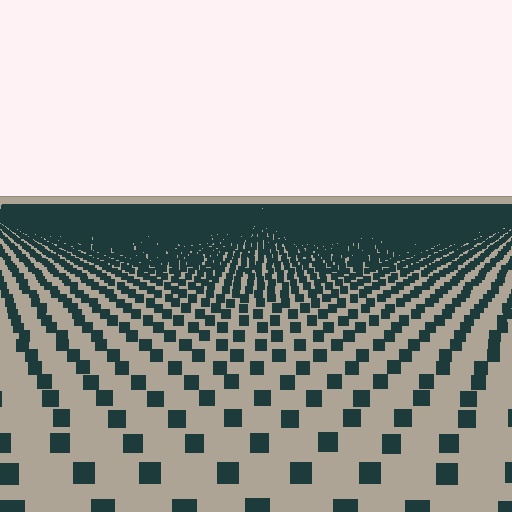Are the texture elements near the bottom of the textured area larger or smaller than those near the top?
Larger. Near the bottom, elements are closer to the viewer and appear at a bigger on-screen size.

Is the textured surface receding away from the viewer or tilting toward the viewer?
The surface is receding away from the viewer. Texture elements get smaller and denser toward the top.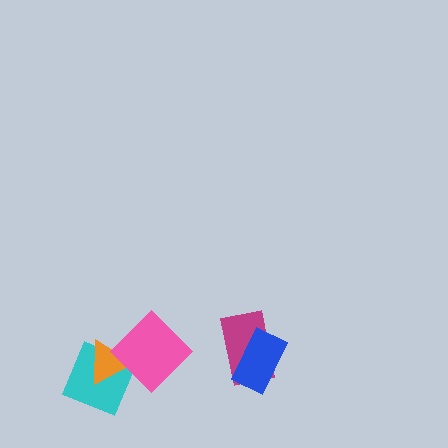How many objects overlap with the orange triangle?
2 objects overlap with the orange triangle.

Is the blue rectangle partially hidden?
No, no other shape covers it.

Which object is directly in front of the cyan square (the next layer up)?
The orange triangle is directly in front of the cyan square.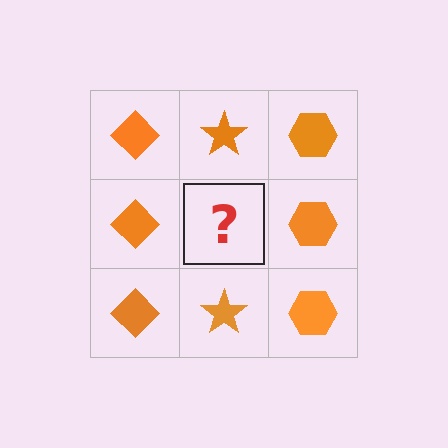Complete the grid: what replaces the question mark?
The question mark should be replaced with an orange star.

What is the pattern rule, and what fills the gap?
The rule is that each column has a consistent shape. The gap should be filled with an orange star.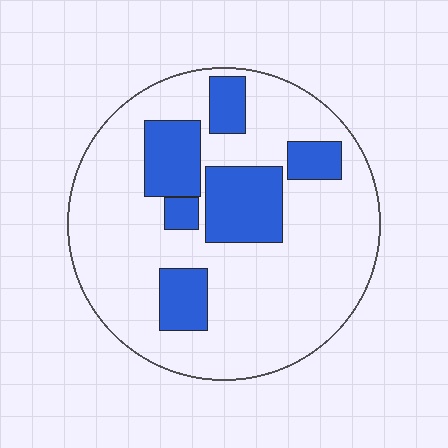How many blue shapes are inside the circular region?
6.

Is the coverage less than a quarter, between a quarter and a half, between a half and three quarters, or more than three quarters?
Less than a quarter.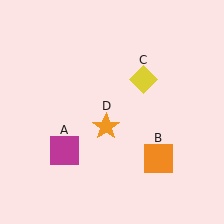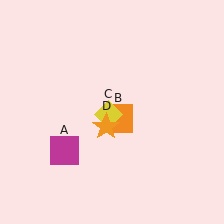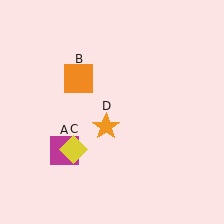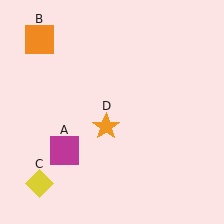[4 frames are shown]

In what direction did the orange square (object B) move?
The orange square (object B) moved up and to the left.